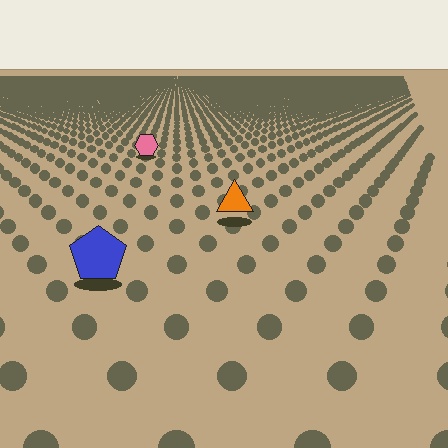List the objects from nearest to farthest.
From nearest to farthest: the blue pentagon, the orange triangle, the pink hexagon.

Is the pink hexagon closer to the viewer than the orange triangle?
No. The orange triangle is closer — you can tell from the texture gradient: the ground texture is coarser near it.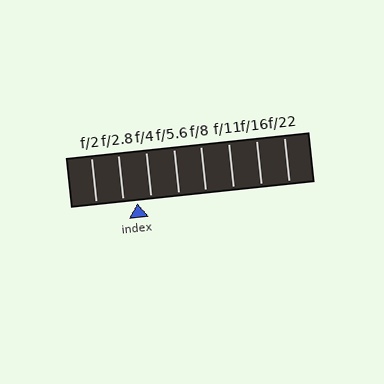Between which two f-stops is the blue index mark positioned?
The index mark is between f/2.8 and f/4.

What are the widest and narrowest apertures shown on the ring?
The widest aperture shown is f/2 and the narrowest is f/22.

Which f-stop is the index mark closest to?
The index mark is closest to f/2.8.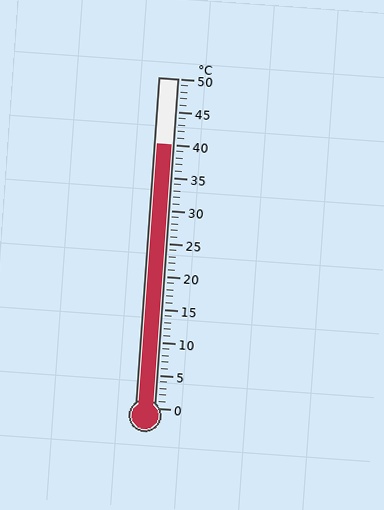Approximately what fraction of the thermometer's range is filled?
The thermometer is filled to approximately 80% of its range.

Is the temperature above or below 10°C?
The temperature is above 10°C.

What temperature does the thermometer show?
The thermometer shows approximately 40°C.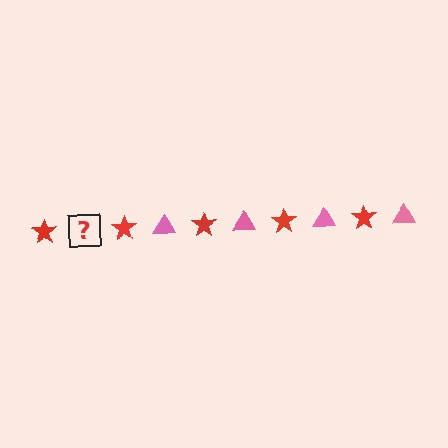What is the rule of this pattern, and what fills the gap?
The rule is that the pattern alternates between red star and pink triangle. The gap should be filled with a pink triangle.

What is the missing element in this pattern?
The missing element is a pink triangle.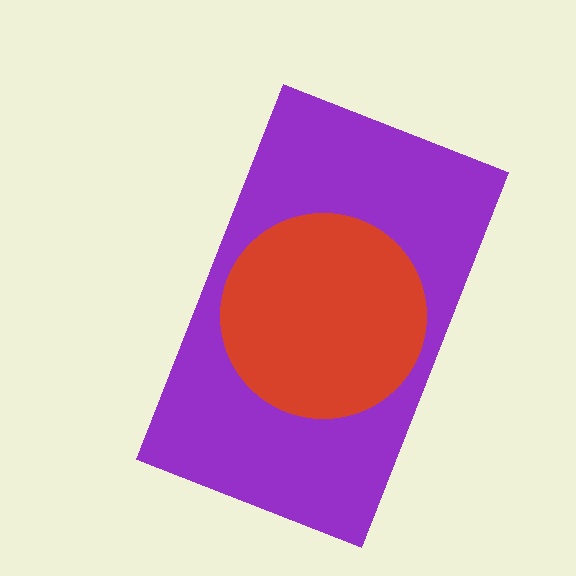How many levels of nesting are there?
2.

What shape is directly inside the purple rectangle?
The red circle.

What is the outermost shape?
The purple rectangle.